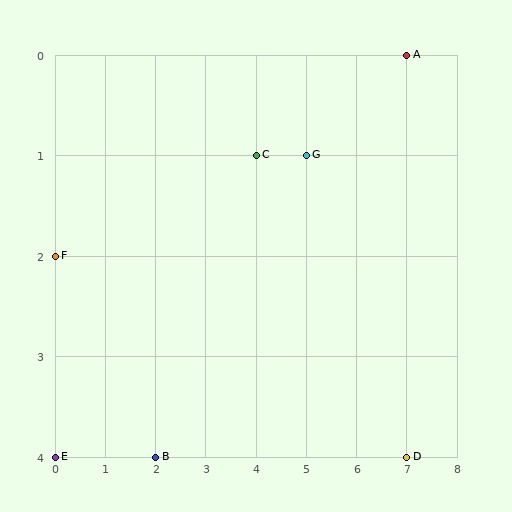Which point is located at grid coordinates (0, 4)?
Point E is at (0, 4).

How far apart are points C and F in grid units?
Points C and F are 4 columns and 1 row apart (about 4.1 grid units diagonally).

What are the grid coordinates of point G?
Point G is at grid coordinates (5, 1).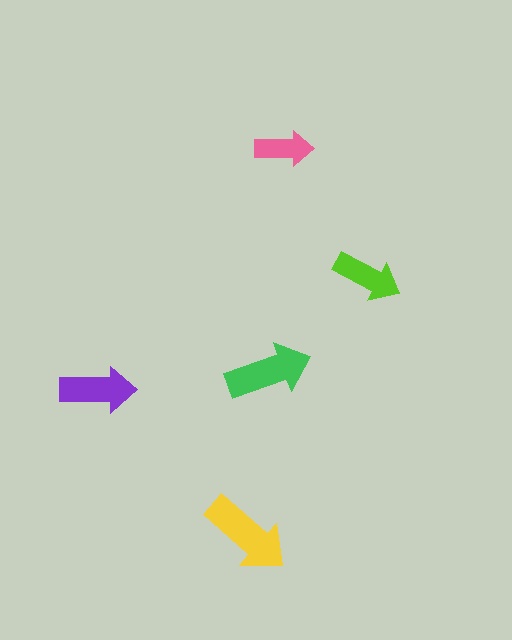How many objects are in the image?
There are 5 objects in the image.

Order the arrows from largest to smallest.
the yellow one, the green one, the purple one, the lime one, the pink one.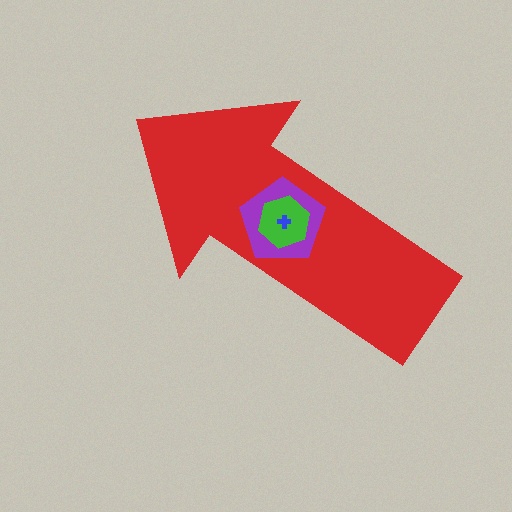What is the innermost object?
The blue cross.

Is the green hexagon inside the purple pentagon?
Yes.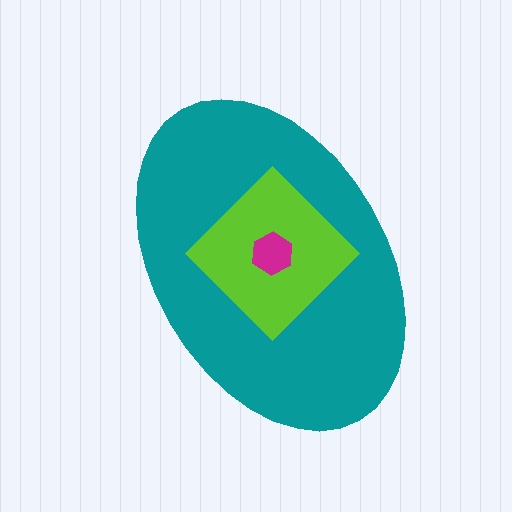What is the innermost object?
The magenta hexagon.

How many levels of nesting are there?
3.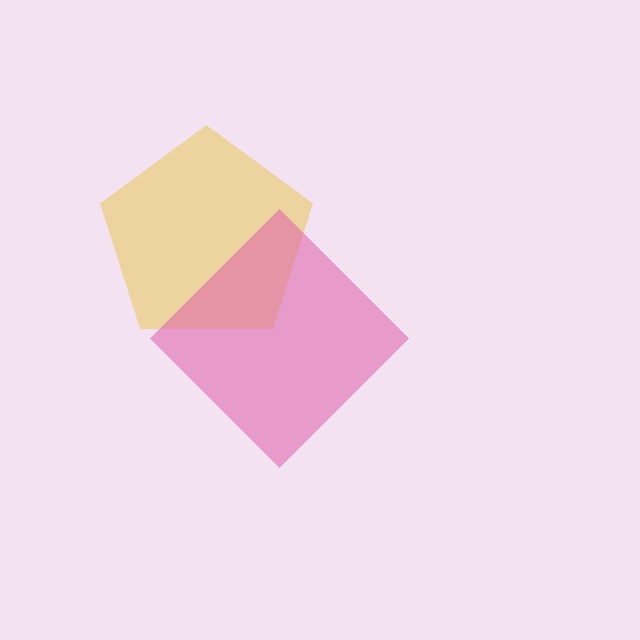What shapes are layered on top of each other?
The layered shapes are: a yellow pentagon, a pink diamond.